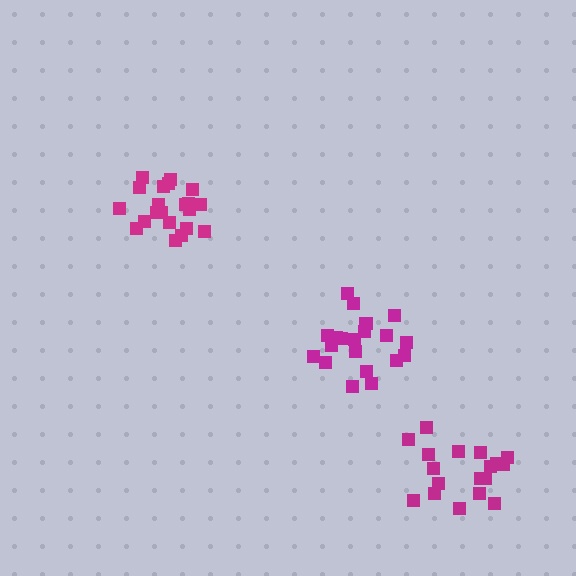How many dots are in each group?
Group 1: 21 dots, Group 2: 20 dots, Group 3: 18 dots (59 total).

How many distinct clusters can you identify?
There are 3 distinct clusters.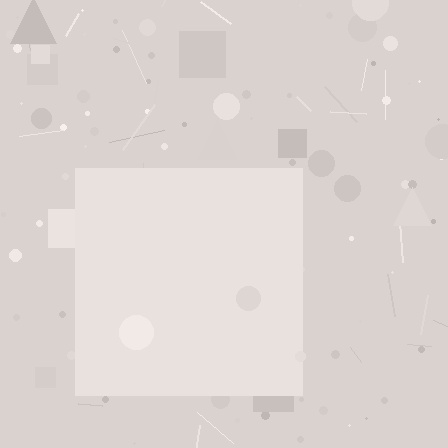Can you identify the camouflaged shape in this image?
The camouflaged shape is a square.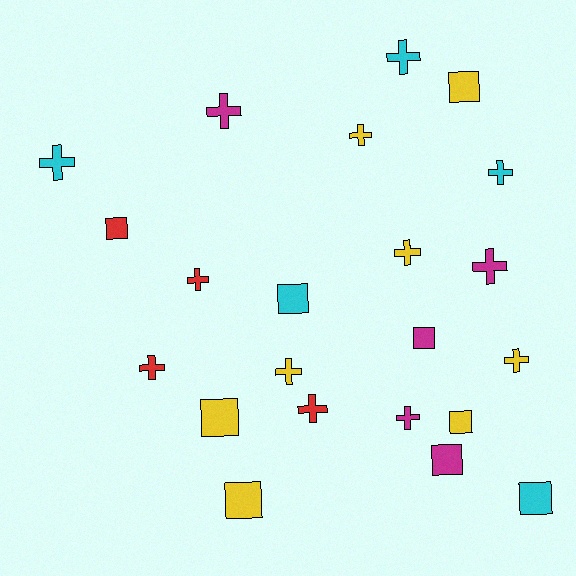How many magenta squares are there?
There are 2 magenta squares.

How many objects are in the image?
There are 22 objects.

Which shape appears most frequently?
Cross, with 13 objects.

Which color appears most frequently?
Yellow, with 8 objects.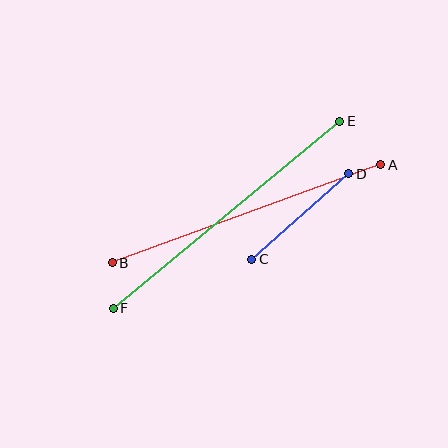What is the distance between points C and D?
The distance is approximately 130 pixels.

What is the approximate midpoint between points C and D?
The midpoint is at approximately (300, 216) pixels.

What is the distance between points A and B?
The distance is approximately 286 pixels.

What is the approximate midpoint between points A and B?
The midpoint is at approximately (247, 214) pixels.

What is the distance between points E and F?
The distance is approximately 294 pixels.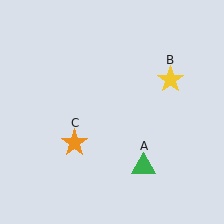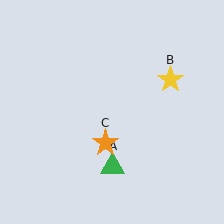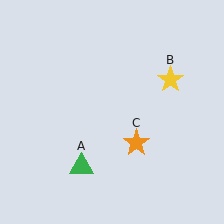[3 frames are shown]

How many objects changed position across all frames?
2 objects changed position: green triangle (object A), orange star (object C).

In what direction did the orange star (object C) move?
The orange star (object C) moved right.